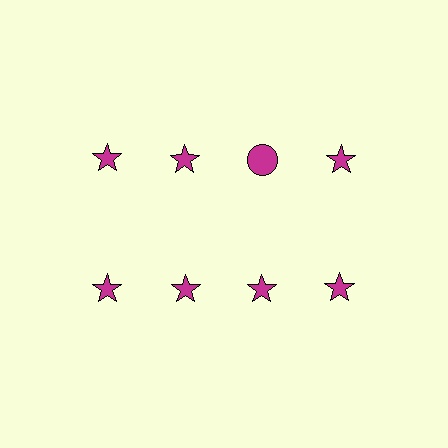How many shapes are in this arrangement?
There are 8 shapes arranged in a grid pattern.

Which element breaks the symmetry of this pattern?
The magenta circle in the top row, center column breaks the symmetry. All other shapes are magenta stars.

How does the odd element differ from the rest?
It has a different shape: circle instead of star.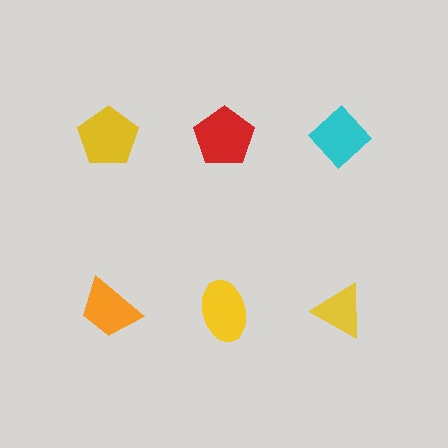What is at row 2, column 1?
An orange trapezoid.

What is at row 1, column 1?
A yellow pentagon.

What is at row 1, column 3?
A cyan diamond.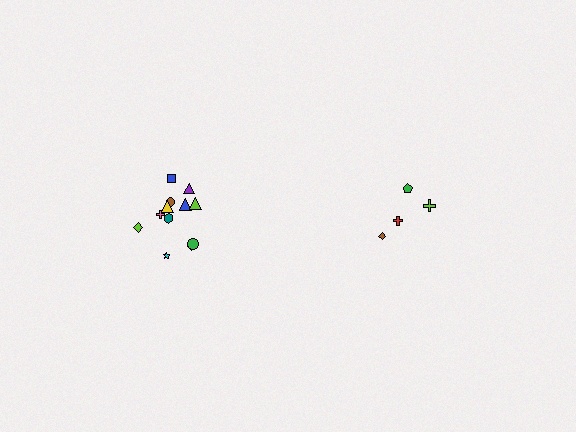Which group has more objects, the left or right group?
The left group.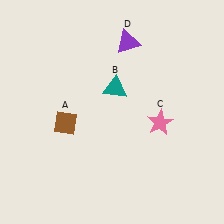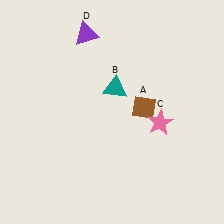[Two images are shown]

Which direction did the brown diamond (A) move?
The brown diamond (A) moved right.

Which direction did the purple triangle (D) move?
The purple triangle (D) moved left.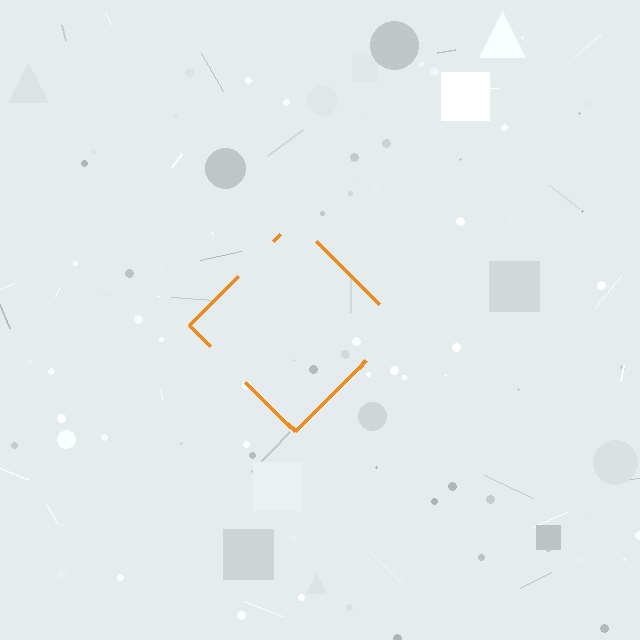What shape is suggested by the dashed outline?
The dashed outline suggests a diamond.